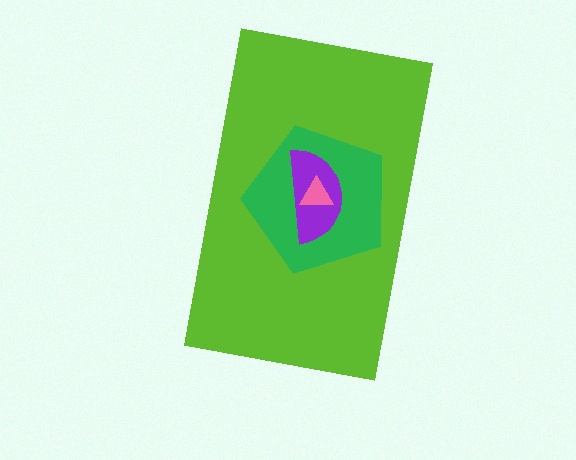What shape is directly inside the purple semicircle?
The pink triangle.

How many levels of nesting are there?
4.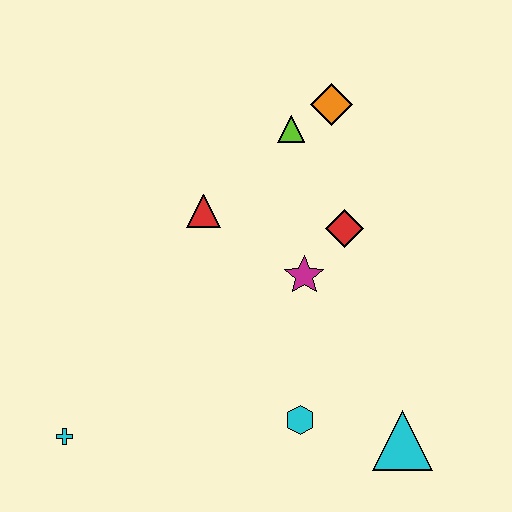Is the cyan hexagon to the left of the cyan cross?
No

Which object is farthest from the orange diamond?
The cyan cross is farthest from the orange diamond.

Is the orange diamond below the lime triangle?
No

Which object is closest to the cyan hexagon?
The cyan triangle is closest to the cyan hexagon.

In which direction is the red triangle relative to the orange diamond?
The red triangle is to the left of the orange diamond.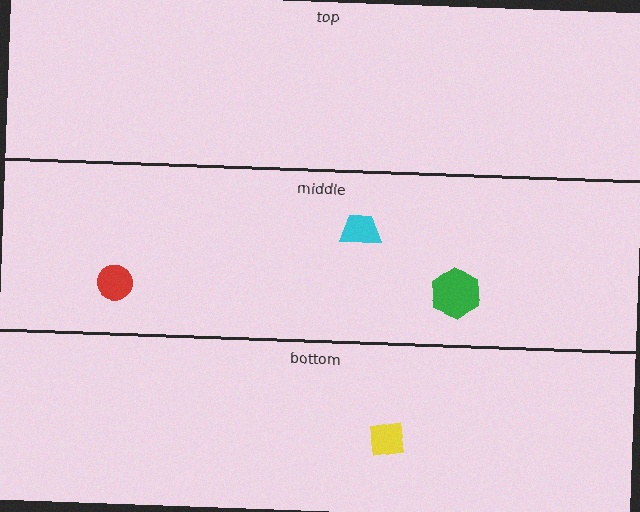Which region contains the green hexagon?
The middle region.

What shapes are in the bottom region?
The yellow square.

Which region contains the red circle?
The middle region.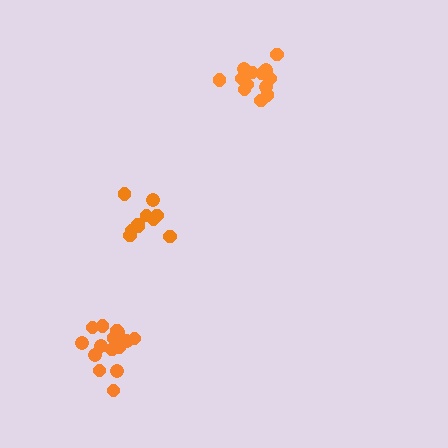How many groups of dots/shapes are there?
There are 3 groups.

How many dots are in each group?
Group 1: 14 dots, Group 2: 10 dots, Group 3: 15 dots (39 total).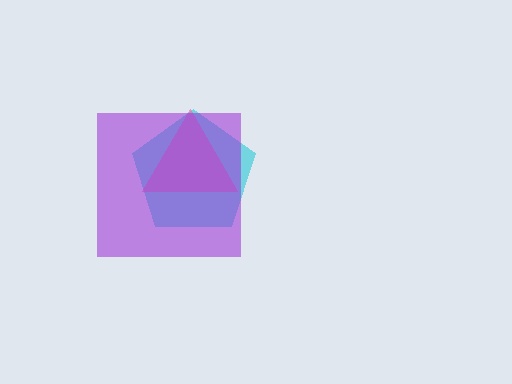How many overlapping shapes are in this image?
There are 3 overlapping shapes in the image.